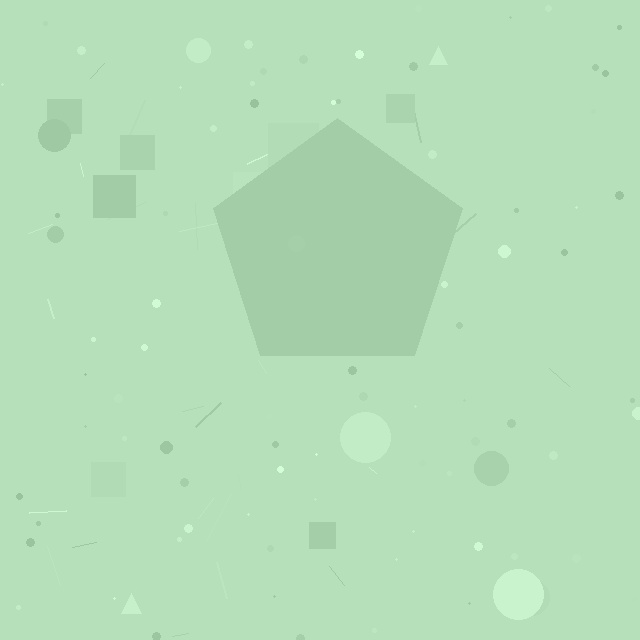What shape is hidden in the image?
A pentagon is hidden in the image.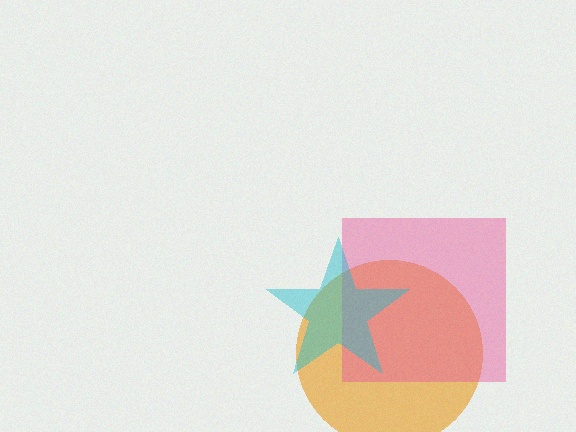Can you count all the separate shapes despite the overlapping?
Yes, there are 3 separate shapes.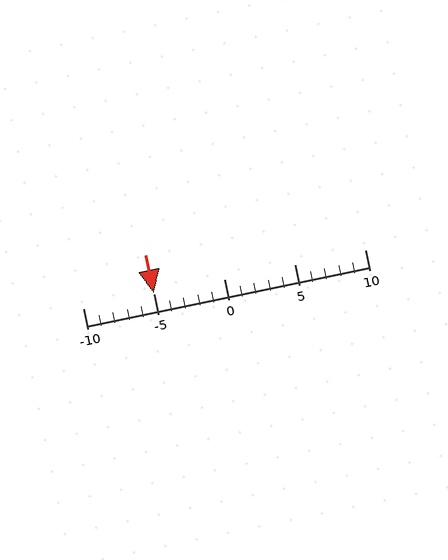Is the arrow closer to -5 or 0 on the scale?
The arrow is closer to -5.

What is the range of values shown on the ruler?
The ruler shows values from -10 to 10.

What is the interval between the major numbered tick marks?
The major tick marks are spaced 5 units apart.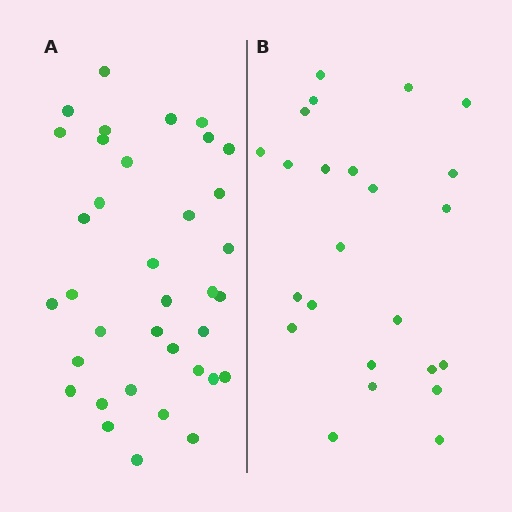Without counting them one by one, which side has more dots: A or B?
Region A (the left region) has more dots.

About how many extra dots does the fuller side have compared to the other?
Region A has roughly 12 or so more dots than region B.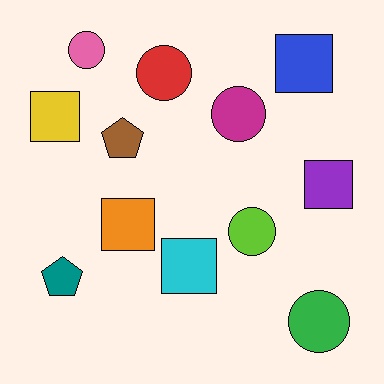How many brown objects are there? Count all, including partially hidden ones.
There is 1 brown object.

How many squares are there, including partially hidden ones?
There are 5 squares.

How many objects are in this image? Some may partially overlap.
There are 12 objects.